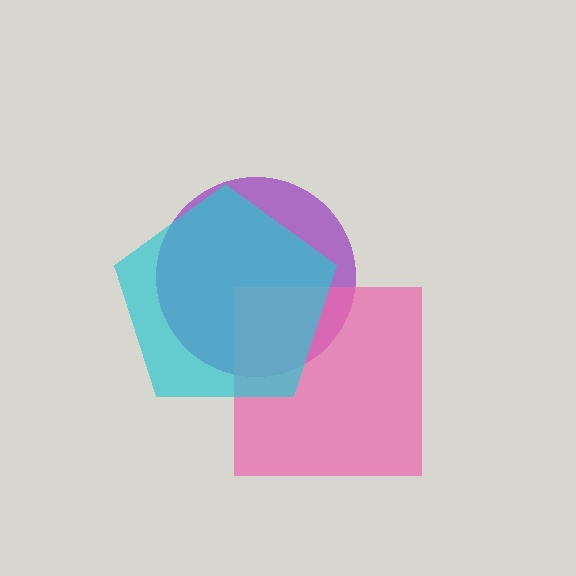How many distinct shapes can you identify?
There are 3 distinct shapes: a purple circle, a pink square, a cyan pentagon.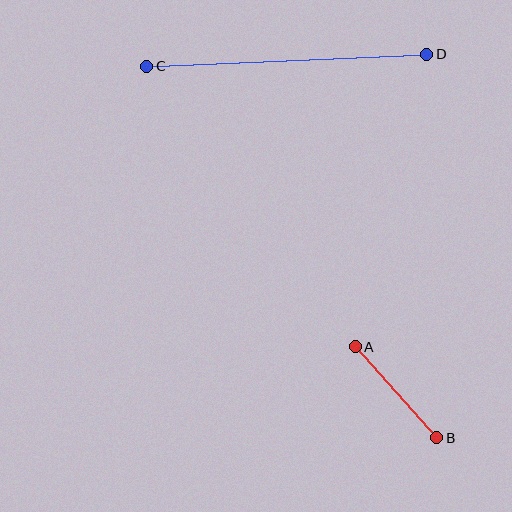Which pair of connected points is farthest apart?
Points C and D are farthest apart.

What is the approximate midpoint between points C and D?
The midpoint is at approximately (287, 60) pixels.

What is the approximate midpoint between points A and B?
The midpoint is at approximately (396, 392) pixels.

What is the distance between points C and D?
The distance is approximately 280 pixels.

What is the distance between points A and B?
The distance is approximately 122 pixels.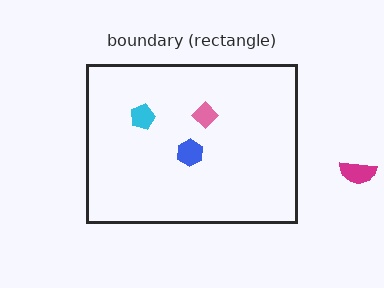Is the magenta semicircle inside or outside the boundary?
Outside.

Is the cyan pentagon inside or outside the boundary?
Inside.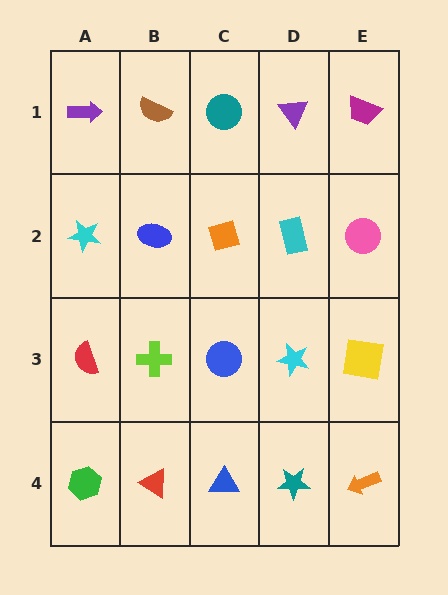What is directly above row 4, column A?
A red semicircle.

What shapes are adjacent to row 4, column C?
A blue circle (row 3, column C), a red triangle (row 4, column B), a teal star (row 4, column D).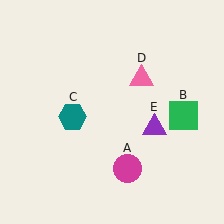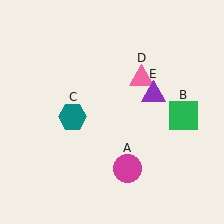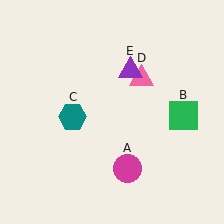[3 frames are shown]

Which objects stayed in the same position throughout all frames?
Magenta circle (object A) and green square (object B) and teal hexagon (object C) and pink triangle (object D) remained stationary.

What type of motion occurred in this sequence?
The purple triangle (object E) rotated counterclockwise around the center of the scene.